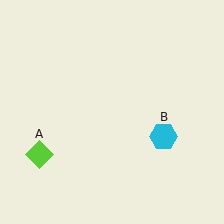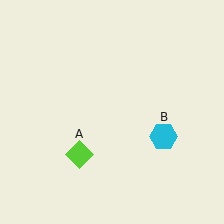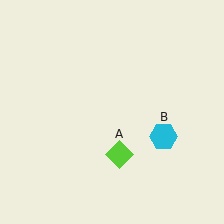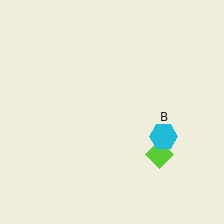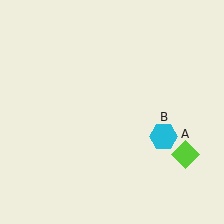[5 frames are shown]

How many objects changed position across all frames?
1 object changed position: lime diamond (object A).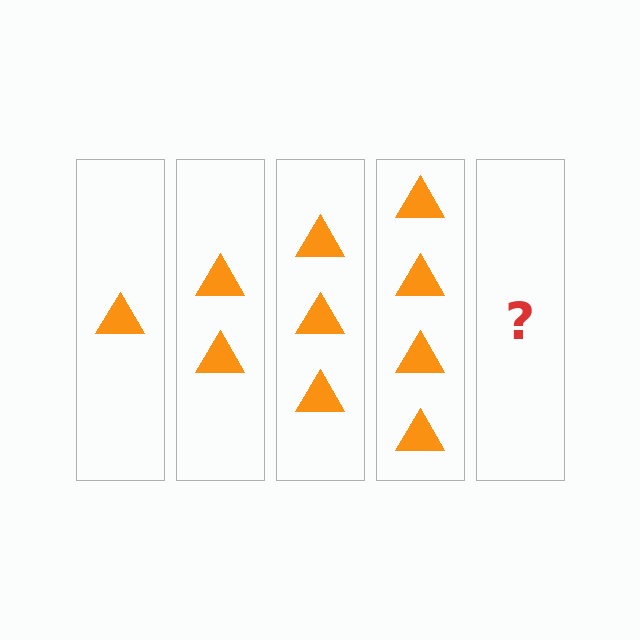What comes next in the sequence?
The next element should be 5 triangles.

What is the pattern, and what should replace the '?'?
The pattern is that each step adds one more triangle. The '?' should be 5 triangles.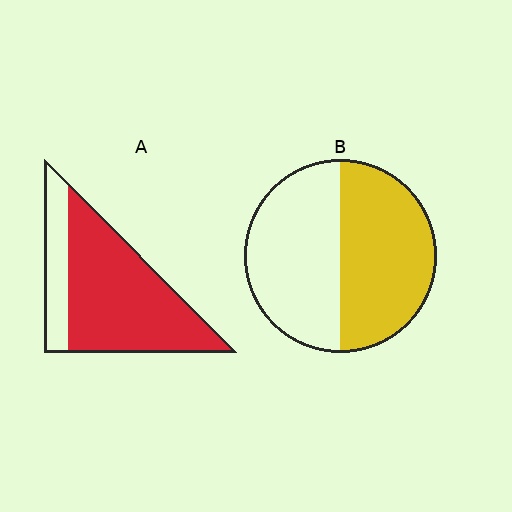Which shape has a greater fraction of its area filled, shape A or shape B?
Shape A.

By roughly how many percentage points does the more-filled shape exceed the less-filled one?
By roughly 25 percentage points (A over B).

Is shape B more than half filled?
Roughly half.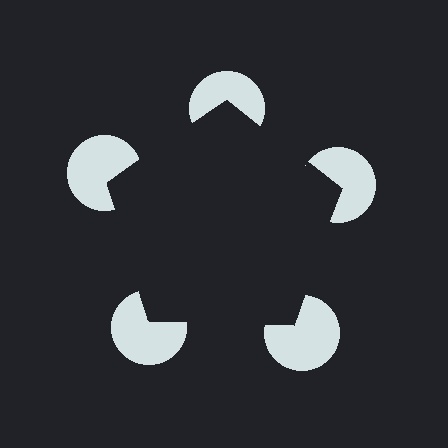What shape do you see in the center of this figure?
An illusory pentagon — its edges are inferred from the aligned wedge cuts in the pac-man discs, not physically drawn.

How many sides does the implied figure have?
5 sides.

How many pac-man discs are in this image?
There are 5 — one at each vertex of the illusory pentagon.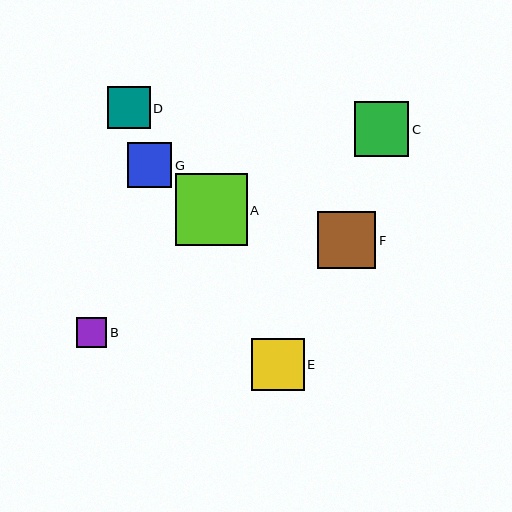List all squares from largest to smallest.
From largest to smallest: A, F, C, E, G, D, B.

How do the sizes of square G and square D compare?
Square G and square D are approximately the same size.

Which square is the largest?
Square A is the largest with a size of approximately 72 pixels.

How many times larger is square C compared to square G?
Square C is approximately 1.2 times the size of square G.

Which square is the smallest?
Square B is the smallest with a size of approximately 30 pixels.